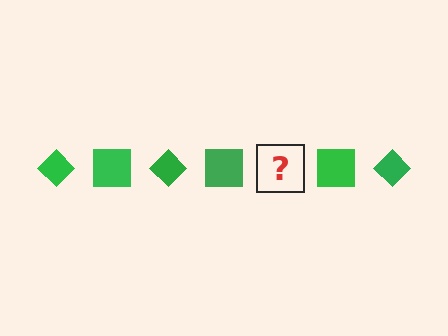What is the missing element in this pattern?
The missing element is a green diamond.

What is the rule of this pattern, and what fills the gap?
The rule is that the pattern cycles through diamond, square shapes in green. The gap should be filled with a green diamond.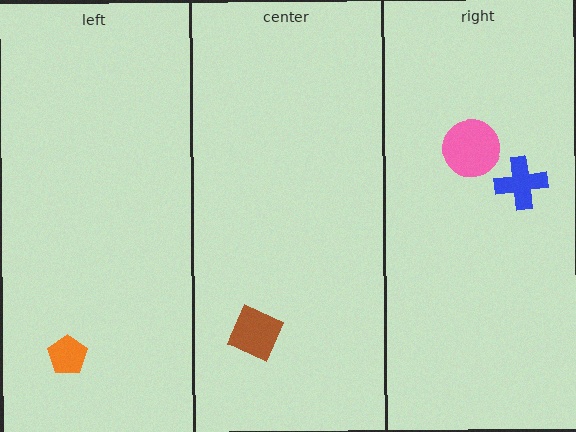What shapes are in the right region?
The pink circle, the blue cross.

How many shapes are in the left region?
1.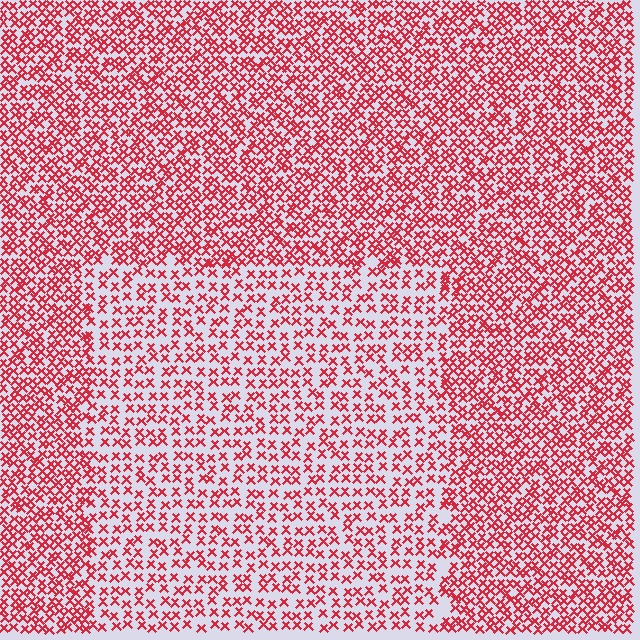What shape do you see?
I see a rectangle.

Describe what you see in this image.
The image contains small red elements arranged at two different densities. A rectangle-shaped region is visible where the elements are less densely packed than the surrounding area.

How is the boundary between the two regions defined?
The boundary is defined by a change in element density (approximately 1.8x ratio). All elements are the same color, size, and shape.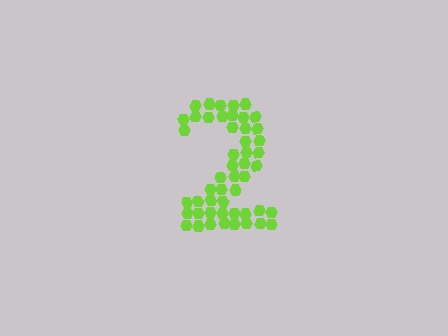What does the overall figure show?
The overall figure shows the digit 2.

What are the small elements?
The small elements are hexagons.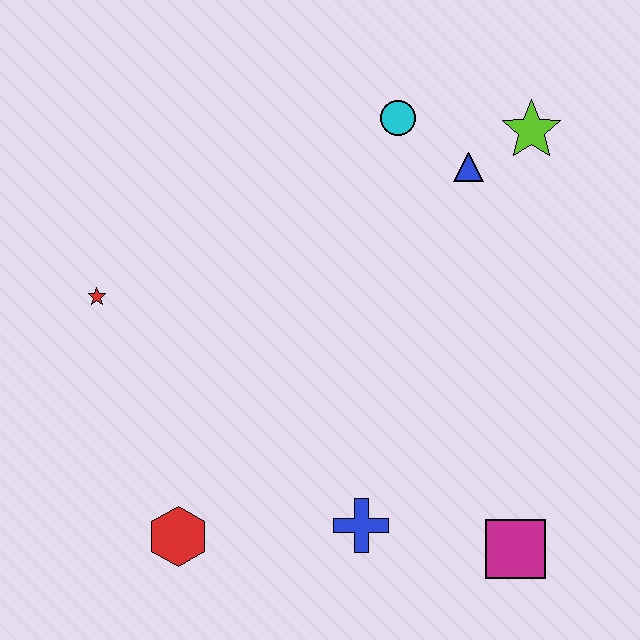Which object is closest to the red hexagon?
The blue cross is closest to the red hexagon.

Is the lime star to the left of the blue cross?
No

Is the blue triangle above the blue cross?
Yes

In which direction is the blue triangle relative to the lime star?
The blue triangle is to the left of the lime star.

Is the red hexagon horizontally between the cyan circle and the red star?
Yes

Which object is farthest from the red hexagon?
The lime star is farthest from the red hexagon.